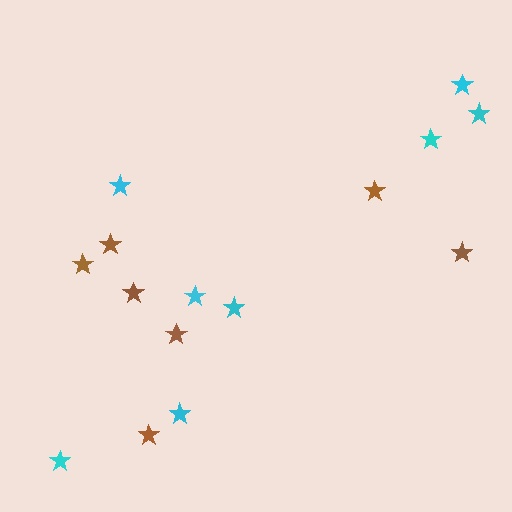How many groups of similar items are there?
There are 2 groups: one group of cyan stars (8) and one group of brown stars (7).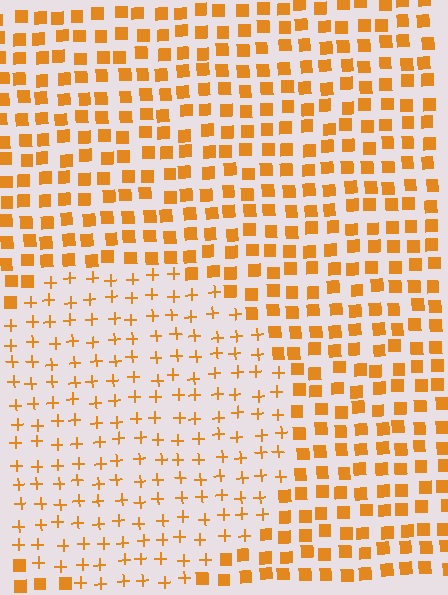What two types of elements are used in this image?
The image uses plus signs inside the circle region and squares outside it.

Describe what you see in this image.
The image is filled with small orange elements arranged in a uniform grid. A circle-shaped region contains plus signs, while the surrounding area contains squares. The boundary is defined purely by the change in element shape.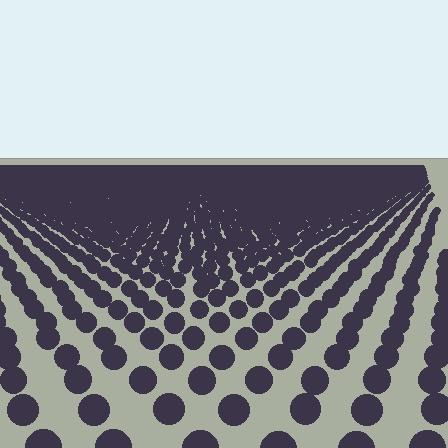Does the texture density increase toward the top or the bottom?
Density increases toward the top.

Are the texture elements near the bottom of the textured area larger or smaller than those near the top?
Larger. Near the bottom, elements are closer to the viewer and appear at a bigger on-screen size.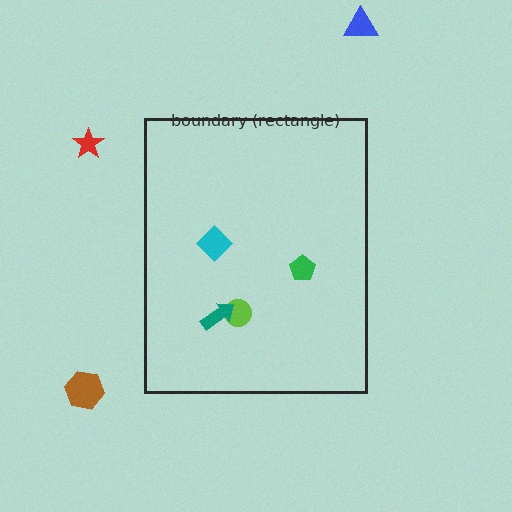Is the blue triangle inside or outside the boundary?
Outside.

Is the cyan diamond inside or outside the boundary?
Inside.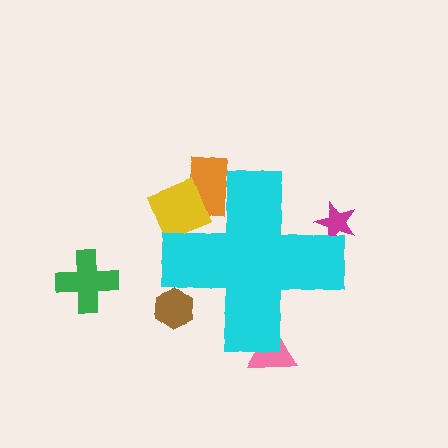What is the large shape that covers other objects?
A cyan cross.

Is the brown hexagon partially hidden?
Yes, the brown hexagon is partially hidden behind the cyan cross.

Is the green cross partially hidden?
No, the green cross is fully visible.